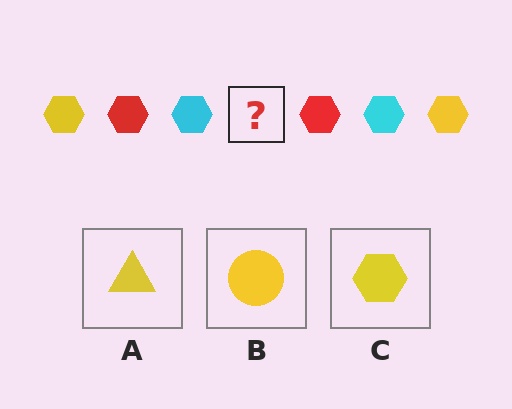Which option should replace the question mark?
Option C.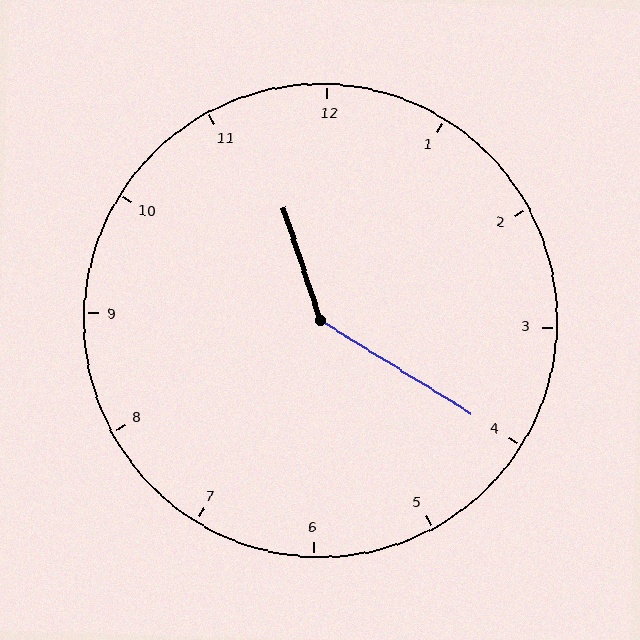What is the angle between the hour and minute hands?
Approximately 140 degrees.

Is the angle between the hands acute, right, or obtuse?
It is obtuse.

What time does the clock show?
11:20.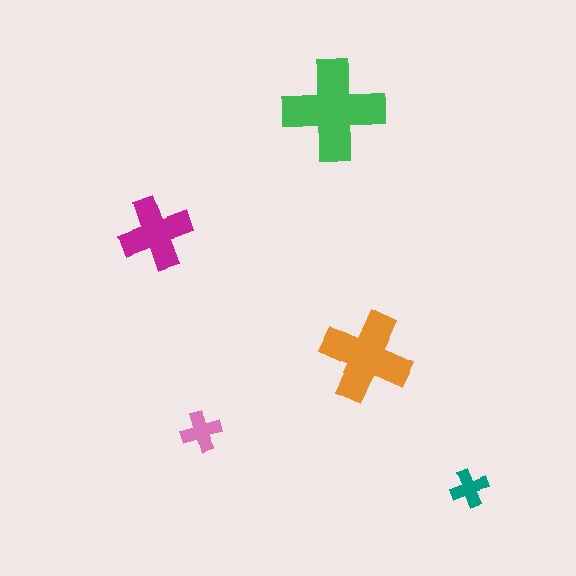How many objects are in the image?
There are 5 objects in the image.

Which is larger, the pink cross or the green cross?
The green one.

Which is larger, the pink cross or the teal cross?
The pink one.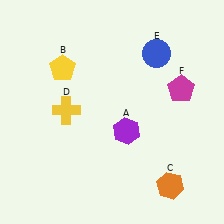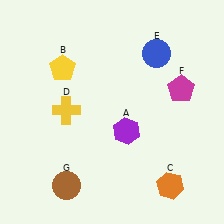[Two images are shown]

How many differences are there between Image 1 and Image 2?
There is 1 difference between the two images.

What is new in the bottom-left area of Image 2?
A brown circle (G) was added in the bottom-left area of Image 2.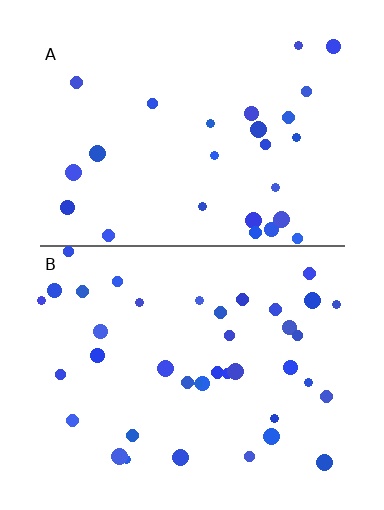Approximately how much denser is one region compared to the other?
Approximately 1.5× — region B over region A.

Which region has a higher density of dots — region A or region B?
B (the bottom).